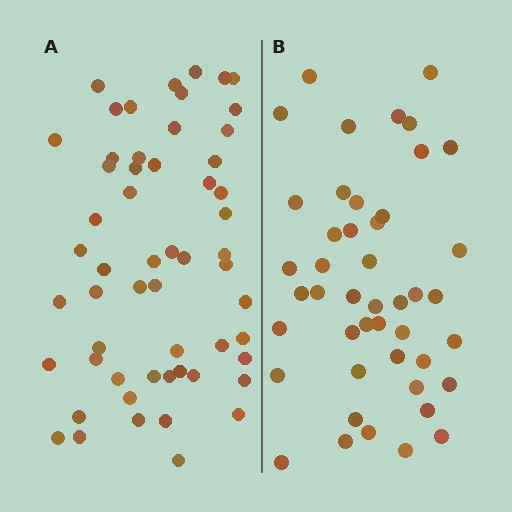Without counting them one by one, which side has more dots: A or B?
Region A (the left region) has more dots.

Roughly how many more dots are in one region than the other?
Region A has roughly 12 or so more dots than region B.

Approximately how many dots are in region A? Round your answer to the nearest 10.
About 60 dots. (The exact count is 56, which rounds to 60.)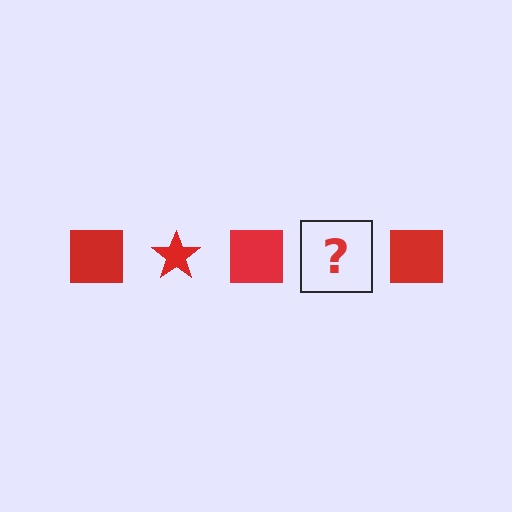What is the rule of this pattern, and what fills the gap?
The rule is that the pattern cycles through square, star shapes in red. The gap should be filled with a red star.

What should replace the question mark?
The question mark should be replaced with a red star.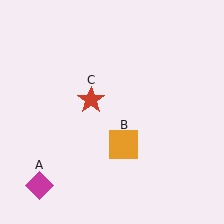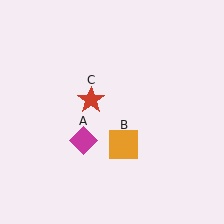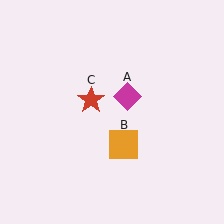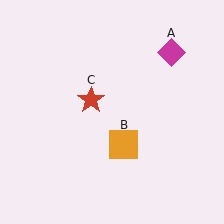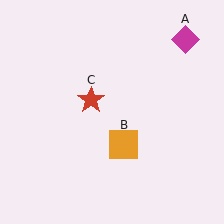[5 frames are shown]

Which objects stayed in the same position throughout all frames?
Orange square (object B) and red star (object C) remained stationary.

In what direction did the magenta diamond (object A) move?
The magenta diamond (object A) moved up and to the right.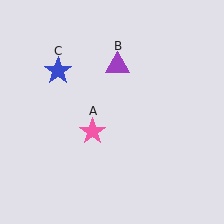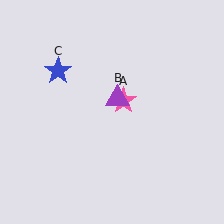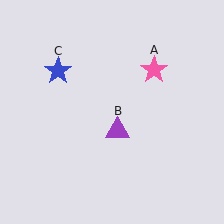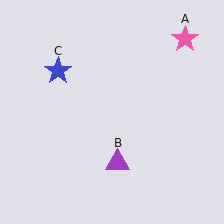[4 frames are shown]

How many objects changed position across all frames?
2 objects changed position: pink star (object A), purple triangle (object B).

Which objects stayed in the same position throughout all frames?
Blue star (object C) remained stationary.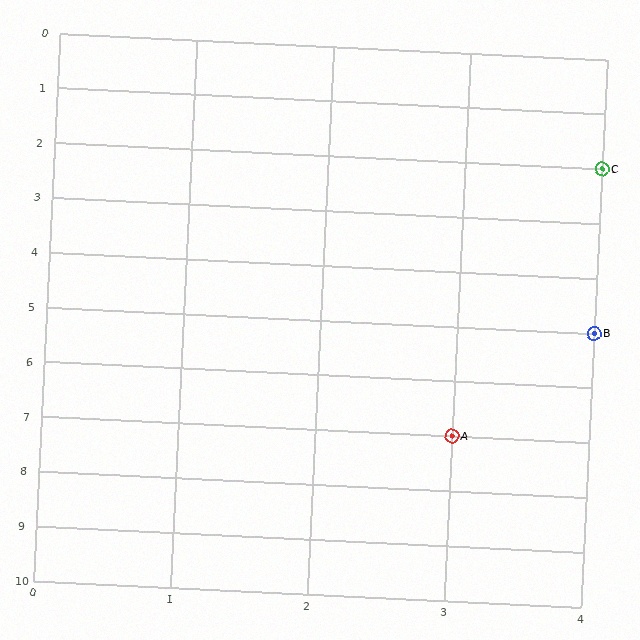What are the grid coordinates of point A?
Point A is at grid coordinates (3, 7).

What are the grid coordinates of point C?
Point C is at grid coordinates (4, 2).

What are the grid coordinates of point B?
Point B is at grid coordinates (4, 5).